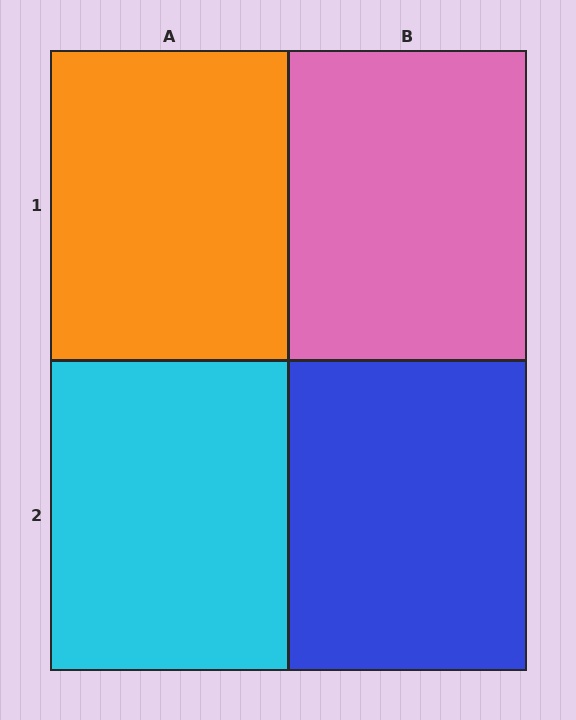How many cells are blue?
1 cell is blue.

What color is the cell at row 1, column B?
Pink.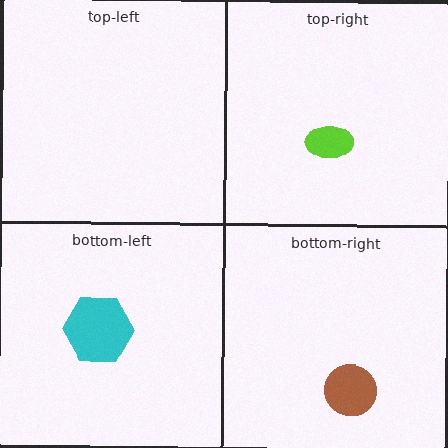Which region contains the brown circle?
The bottom-right region.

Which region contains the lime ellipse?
The top-right region.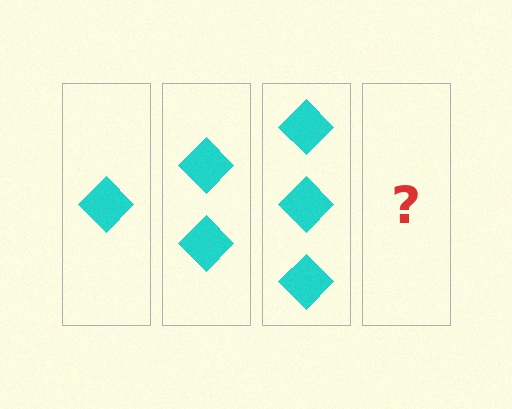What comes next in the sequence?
The next element should be 4 diamonds.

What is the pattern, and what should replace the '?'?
The pattern is that each step adds one more diamond. The '?' should be 4 diamonds.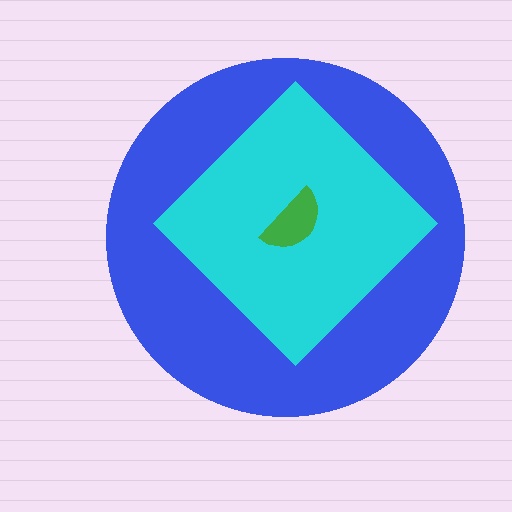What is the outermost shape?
The blue circle.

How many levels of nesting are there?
3.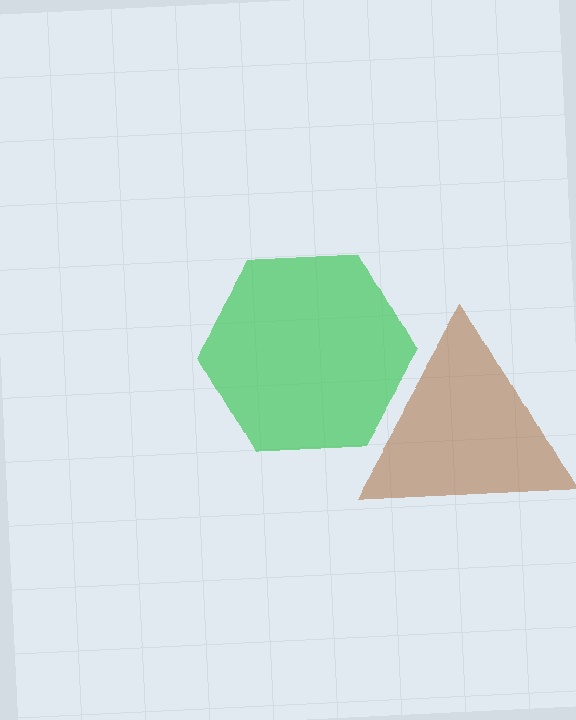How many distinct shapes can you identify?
There are 2 distinct shapes: a brown triangle, a green hexagon.